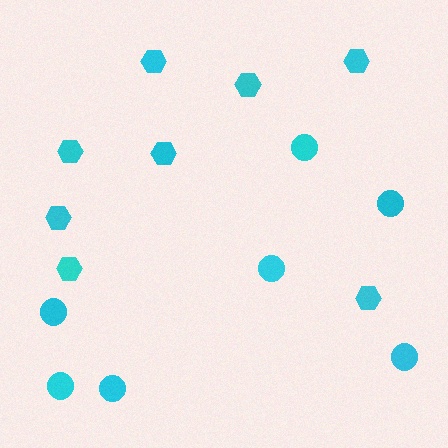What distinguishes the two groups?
There are 2 groups: one group of circles (7) and one group of hexagons (8).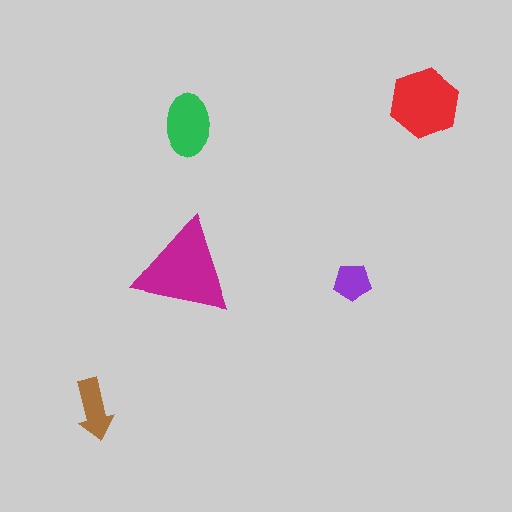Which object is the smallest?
The purple pentagon.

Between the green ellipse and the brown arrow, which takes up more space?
The green ellipse.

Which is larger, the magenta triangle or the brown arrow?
The magenta triangle.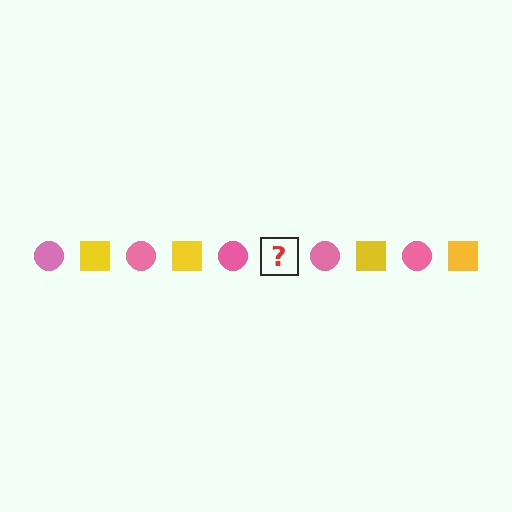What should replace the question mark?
The question mark should be replaced with a yellow square.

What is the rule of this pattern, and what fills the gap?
The rule is that the pattern alternates between pink circle and yellow square. The gap should be filled with a yellow square.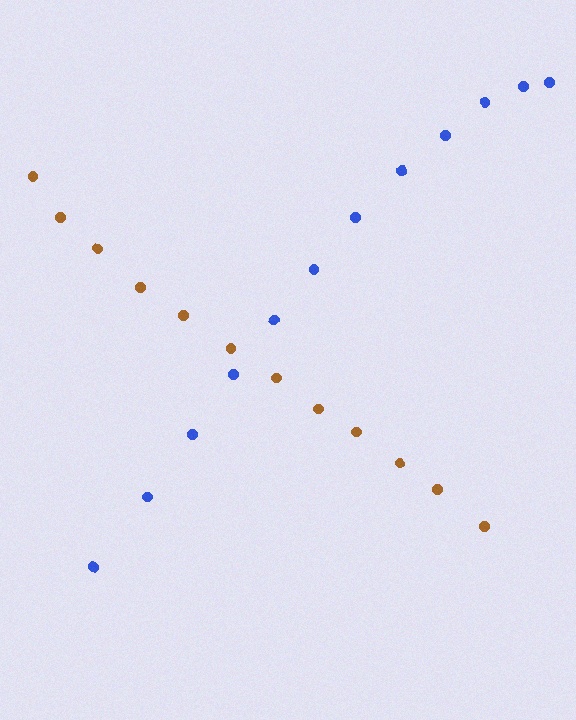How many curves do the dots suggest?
There are 2 distinct paths.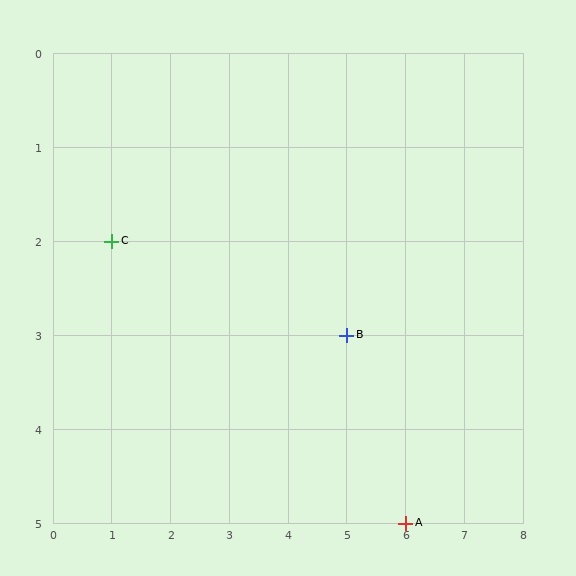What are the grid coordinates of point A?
Point A is at grid coordinates (6, 5).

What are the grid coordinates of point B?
Point B is at grid coordinates (5, 3).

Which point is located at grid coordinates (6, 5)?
Point A is at (6, 5).